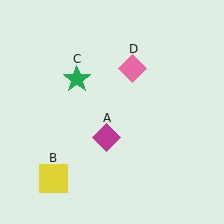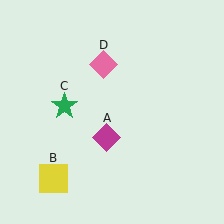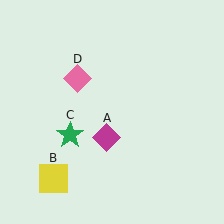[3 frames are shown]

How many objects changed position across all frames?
2 objects changed position: green star (object C), pink diamond (object D).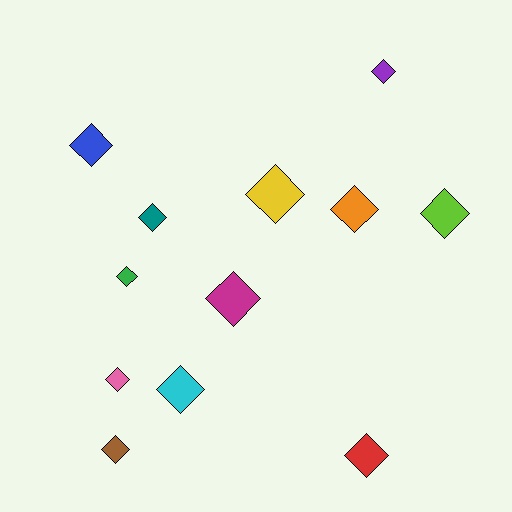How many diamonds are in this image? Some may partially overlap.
There are 12 diamonds.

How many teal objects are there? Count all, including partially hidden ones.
There is 1 teal object.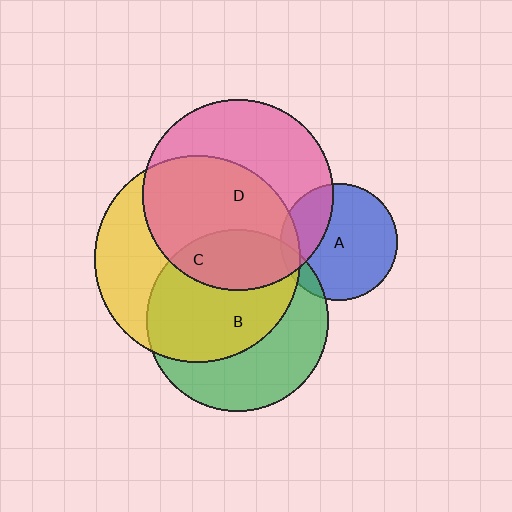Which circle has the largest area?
Circle C (yellow).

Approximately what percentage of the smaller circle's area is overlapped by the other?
Approximately 30%.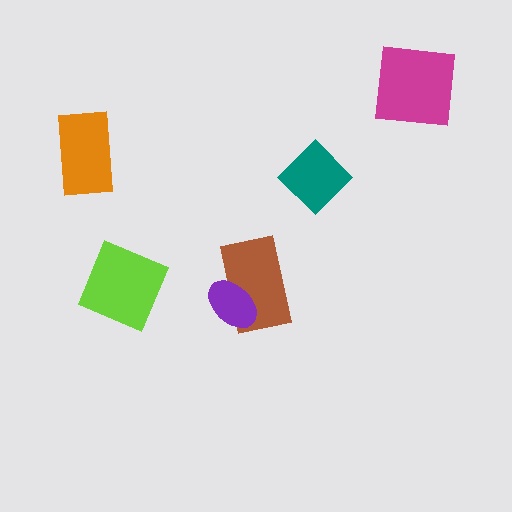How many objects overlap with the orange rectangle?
0 objects overlap with the orange rectangle.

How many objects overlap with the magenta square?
0 objects overlap with the magenta square.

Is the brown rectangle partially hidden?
Yes, it is partially covered by another shape.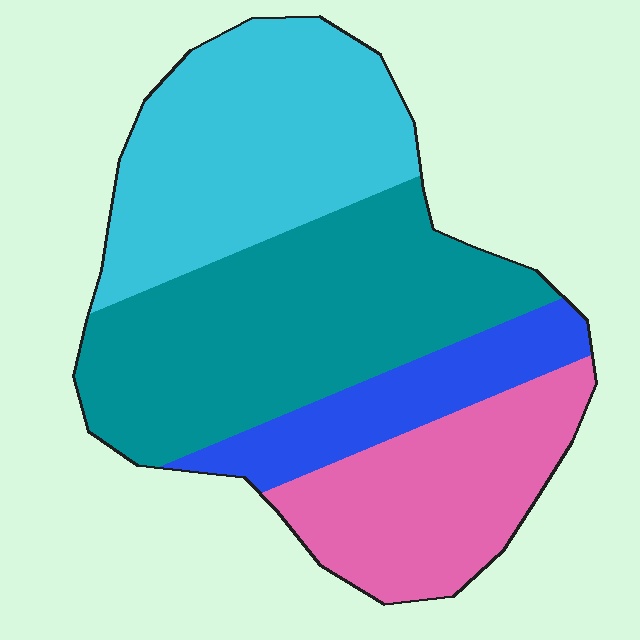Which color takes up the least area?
Blue, at roughly 15%.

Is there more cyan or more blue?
Cyan.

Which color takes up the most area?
Teal, at roughly 35%.